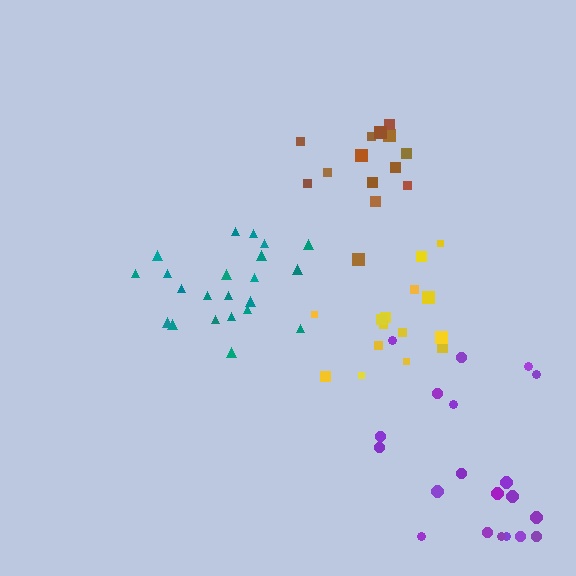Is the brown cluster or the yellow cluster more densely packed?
Brown.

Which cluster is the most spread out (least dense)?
Purple.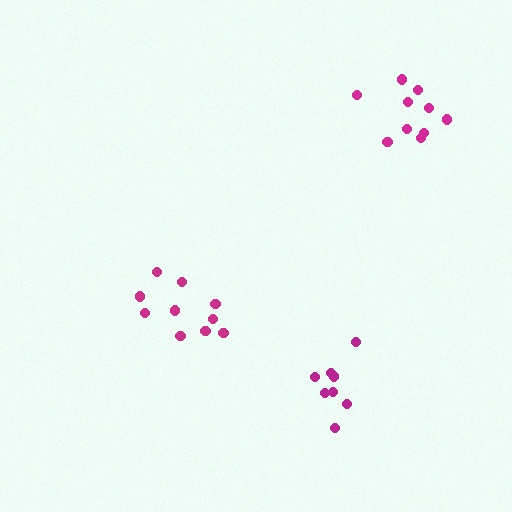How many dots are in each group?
Group 1: 10 dots, Group 2: 8 dots, Group 3: 10 dots (28 total).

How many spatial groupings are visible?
There are 3 spatial groupings.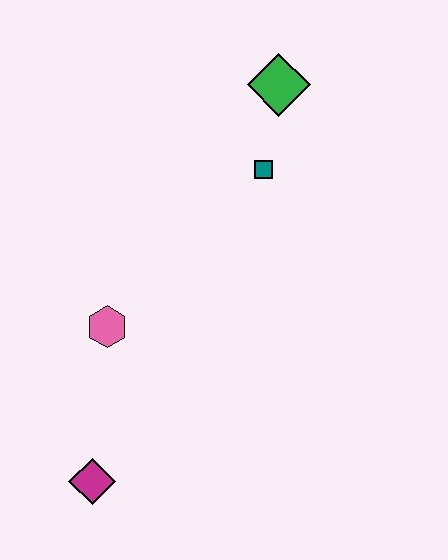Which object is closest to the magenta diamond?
The pink hexagon is closest to the magenta diamond.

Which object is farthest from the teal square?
The magenta diamond is farthest from the teal square.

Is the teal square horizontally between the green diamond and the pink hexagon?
Yes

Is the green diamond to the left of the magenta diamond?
No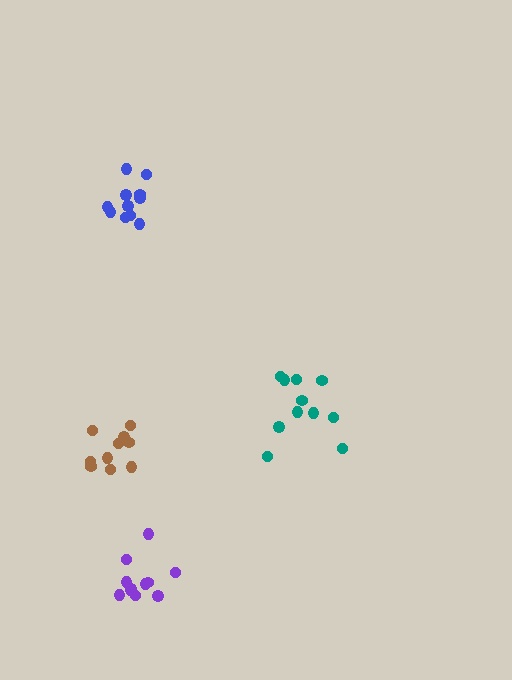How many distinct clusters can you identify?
There are 4 distinct clusters.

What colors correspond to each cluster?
The clusters are colored: blue, teal, purple, brown.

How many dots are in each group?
Group 1: 11 dots, Group 2: 11 dots, Group 3: 11 dots, Group 4: 10 dots (43 total).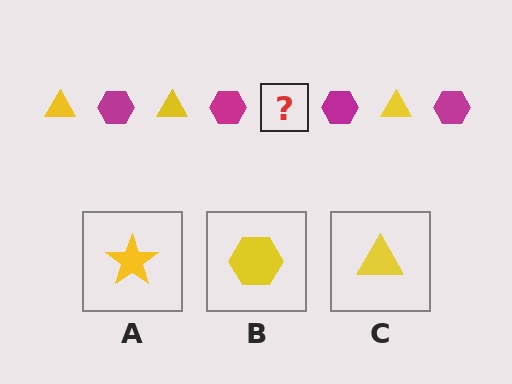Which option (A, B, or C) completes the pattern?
C.